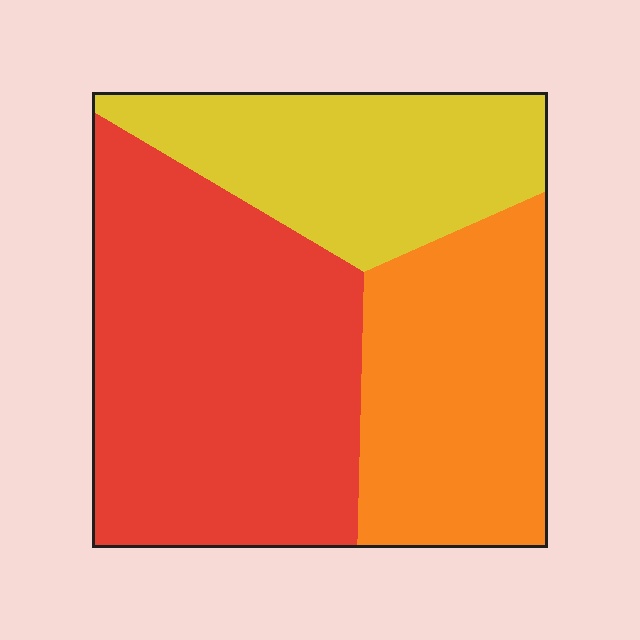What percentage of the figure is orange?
Orange takes up about one quarter (1/4) of the figure.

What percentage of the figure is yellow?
Yellow covers about 25% of the figure.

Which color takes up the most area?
Red, at roughly 45%.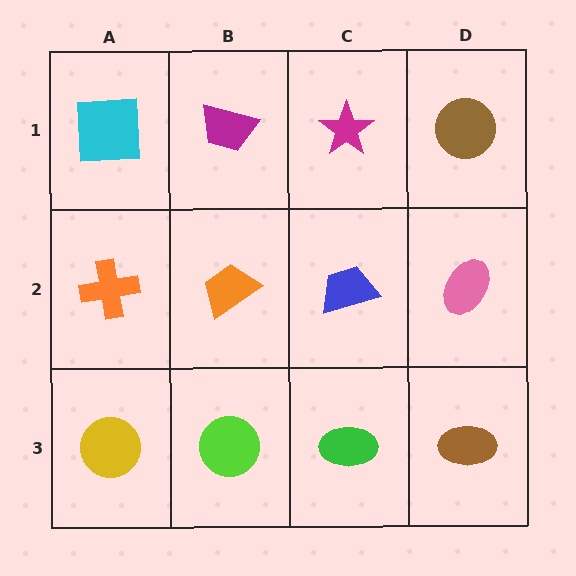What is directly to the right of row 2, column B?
A blue trapezoid.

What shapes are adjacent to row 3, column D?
A pink ellipse (row 2, column D), a green ellipse (row 3, column C).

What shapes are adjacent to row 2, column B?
A magenta trapezoid (row 1, column B), a lime circle (row 3, column B), an orange cross (row 2, column A), a blue trapezoid (row 2, column C).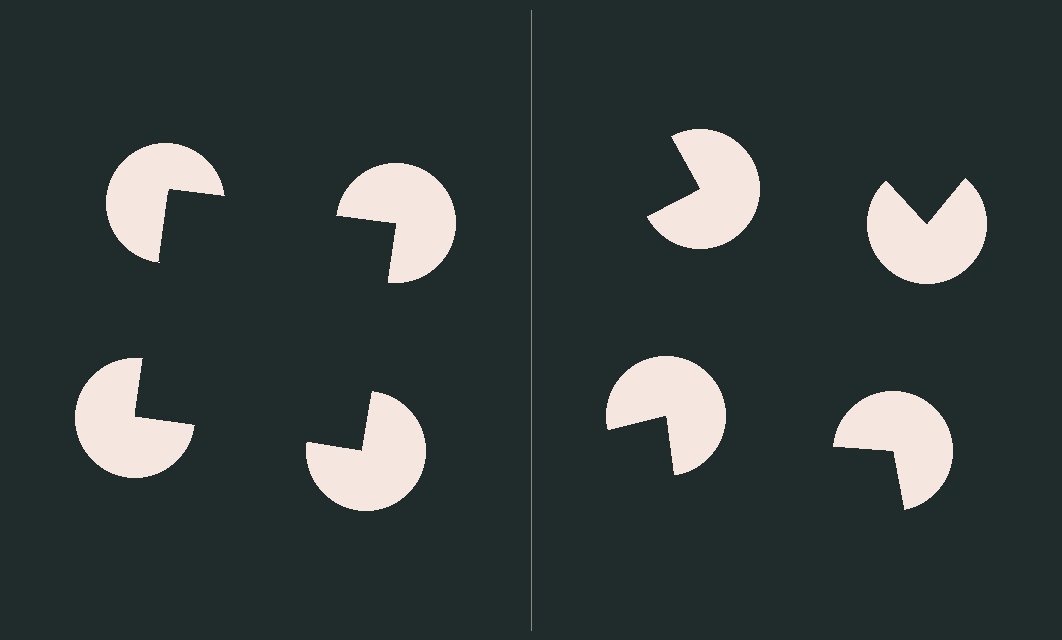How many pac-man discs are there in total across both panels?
8 — 4 on each side.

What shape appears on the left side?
An illusory square.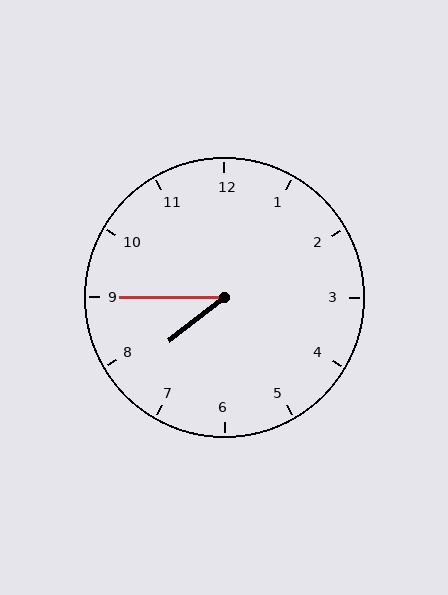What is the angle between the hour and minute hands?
Approximately 38 degrees.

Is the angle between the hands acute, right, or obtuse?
It is acute.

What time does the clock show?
7:45.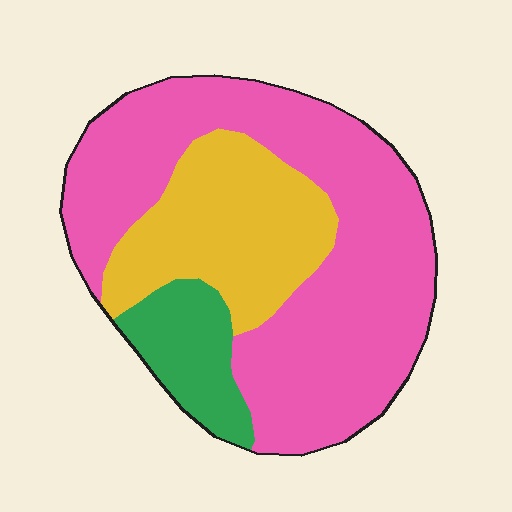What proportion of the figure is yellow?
Yellow covers roughly 25% of the figure.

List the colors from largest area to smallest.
From largest to smallest: pink, yellow, green.